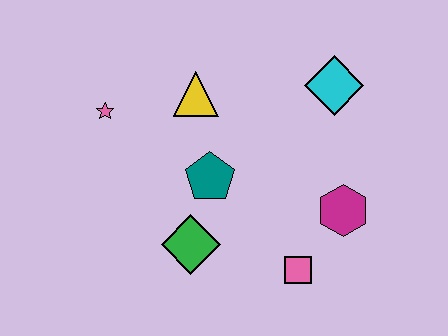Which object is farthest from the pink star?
The magenta hexagon is farthest from the pink star.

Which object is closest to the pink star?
The yellow triangle is closest to the pink star.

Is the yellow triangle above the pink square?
Yes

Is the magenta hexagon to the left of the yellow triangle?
No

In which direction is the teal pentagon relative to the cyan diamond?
The teal pentagon is to the left of the cyan diamond.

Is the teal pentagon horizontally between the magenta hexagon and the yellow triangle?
Yes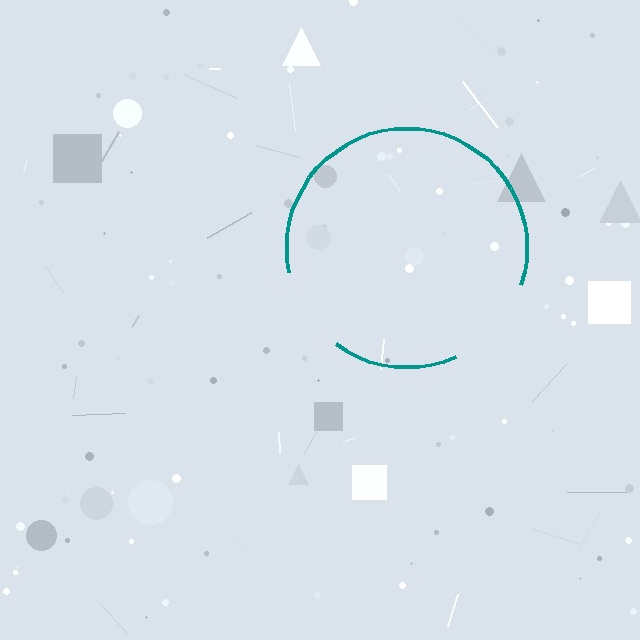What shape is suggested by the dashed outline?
The dashed outline suggests a circle.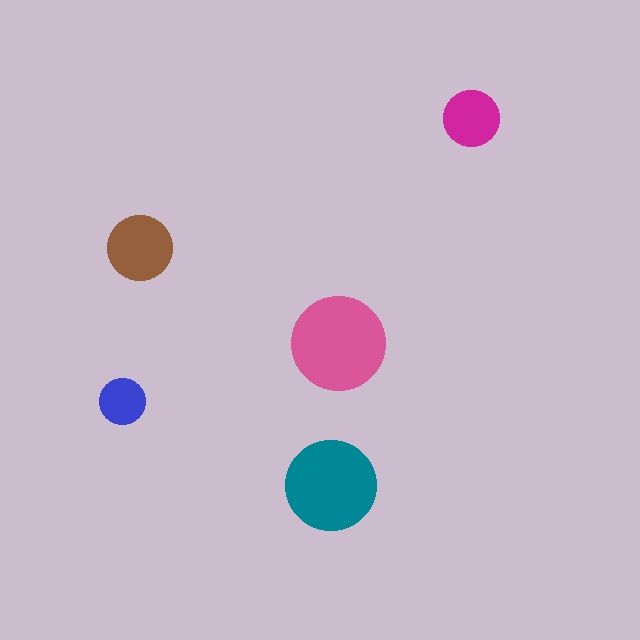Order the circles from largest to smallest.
the pink one, the teal one, the brown one, the magenta one, the blue one.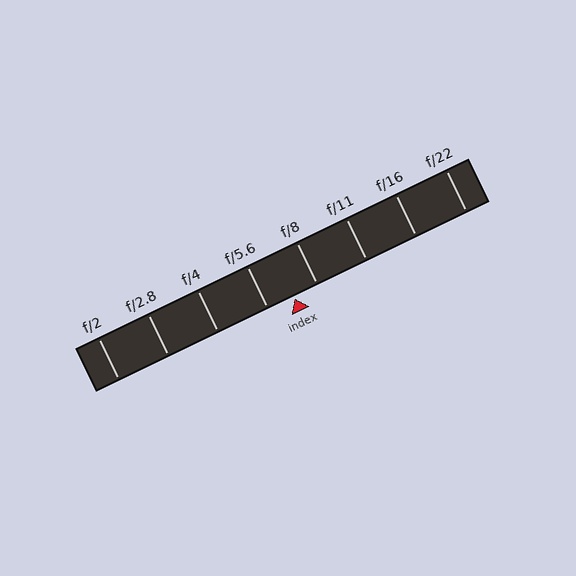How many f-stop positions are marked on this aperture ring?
There are 8 f-stop positions marked.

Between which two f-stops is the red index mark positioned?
The index mark is between f/5.6 and f/8.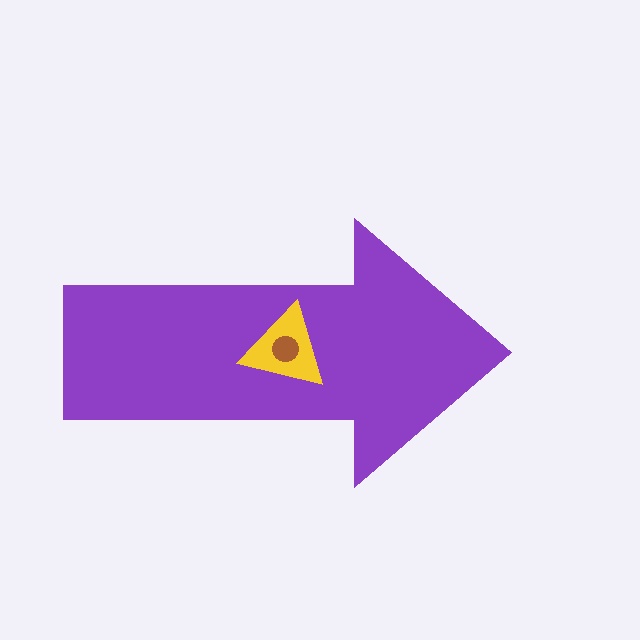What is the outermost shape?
The purple arrow.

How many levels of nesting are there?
3.